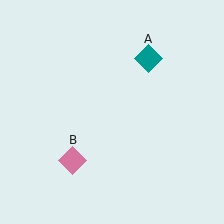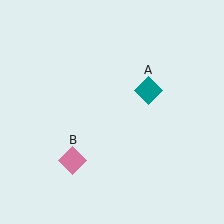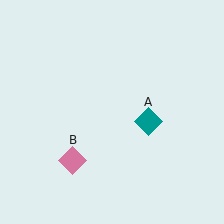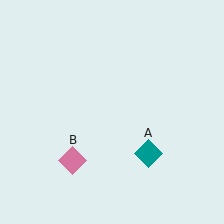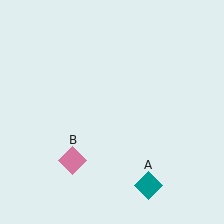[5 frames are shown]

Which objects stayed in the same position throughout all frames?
Pink diamond (object B) remained stationary.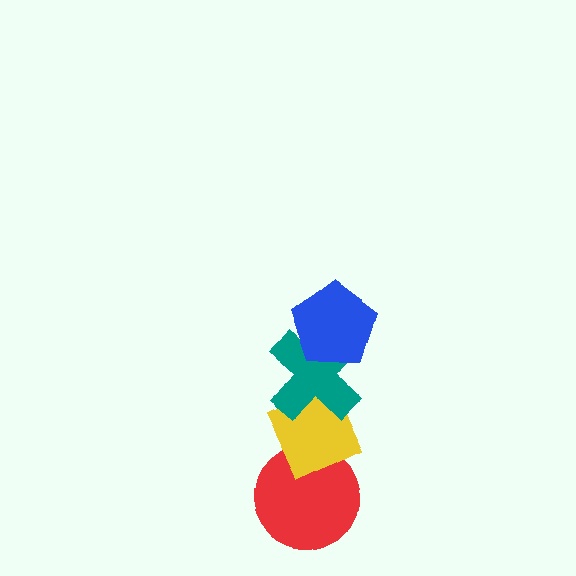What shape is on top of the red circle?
The yellow diamond is on top of the red circle.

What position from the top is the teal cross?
The teal cross is 2nd from the top.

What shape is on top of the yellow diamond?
The teal cross is on top of the yellow diamond.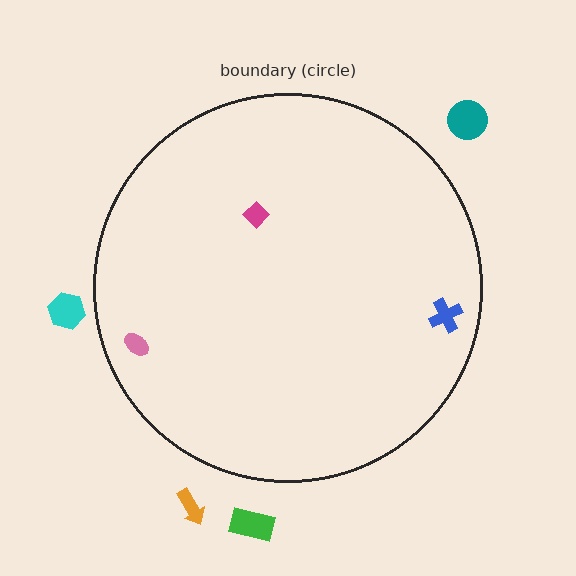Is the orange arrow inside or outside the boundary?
Outside.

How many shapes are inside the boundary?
3 inside, 4 outside.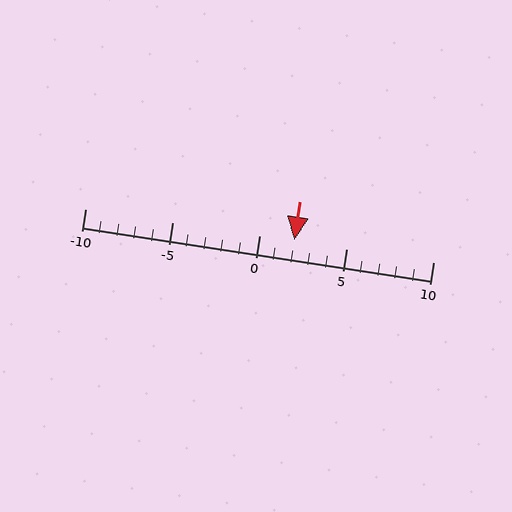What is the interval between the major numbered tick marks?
The major tick marks are spaced 5 units apart.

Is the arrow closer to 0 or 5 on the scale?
The arrow is closer to 0.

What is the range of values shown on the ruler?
The ruler shows values from -10 to 10.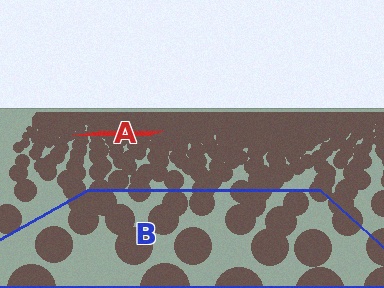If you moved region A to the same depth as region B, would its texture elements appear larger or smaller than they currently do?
They would appear larger. At a closer depth, the same texture elements are projected at a bigger on-screen size.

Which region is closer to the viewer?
Region B is closer. The texture elements there are larger and more spread out.